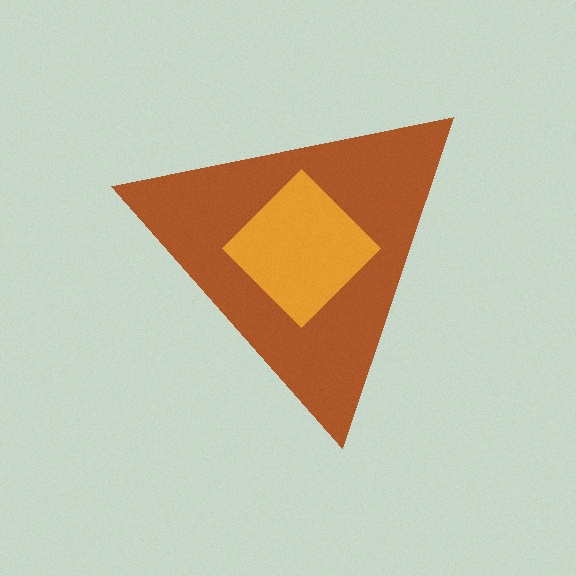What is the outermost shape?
The brown triangle.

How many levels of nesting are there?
2.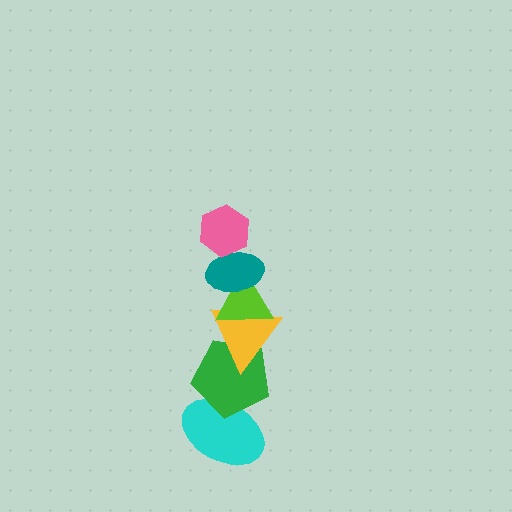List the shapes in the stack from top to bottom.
From top to bottom: the pink hexagon, the teal ellipse, the lime triangle, the yellow triangle, the green pentagon, the cyan ellipse.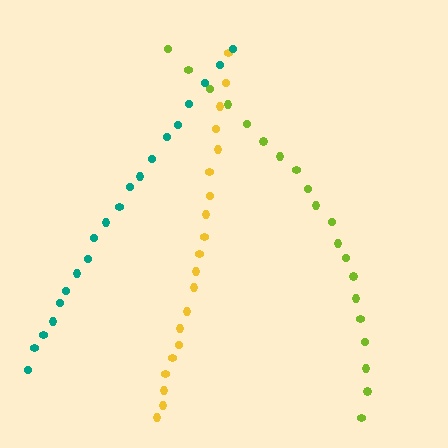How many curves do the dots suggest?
There are 3 distinct paths.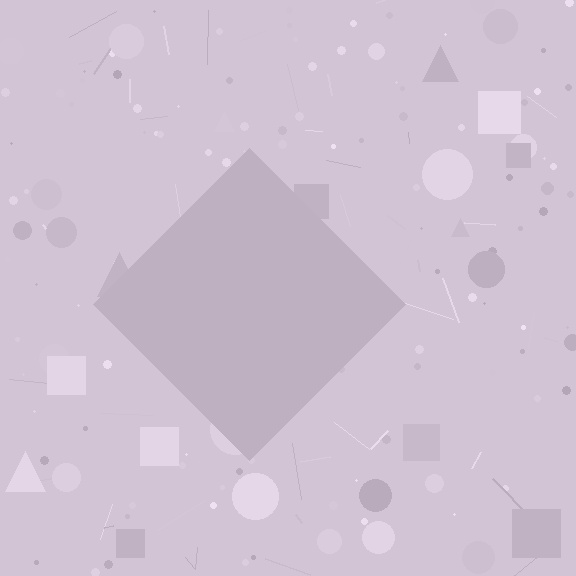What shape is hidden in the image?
A diamond is hidden in the image.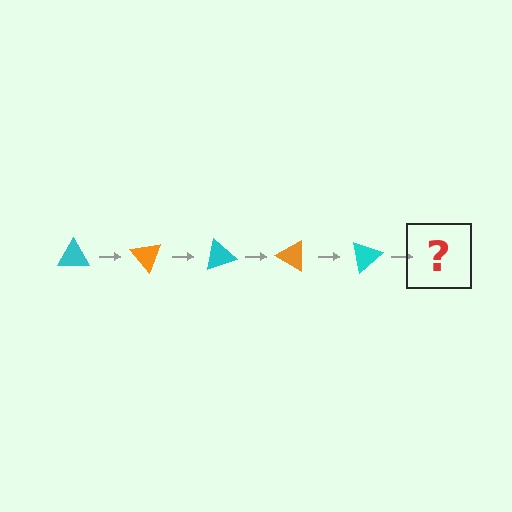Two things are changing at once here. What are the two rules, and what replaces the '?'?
The two rules are that it rotates 50 degrees each step and the color cycles through cyan and orange. The '?' should be an orange triangle, rotated 250 degrees from the start.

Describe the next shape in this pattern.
It should be an orange triangle, rotated 250 degrees from the start.